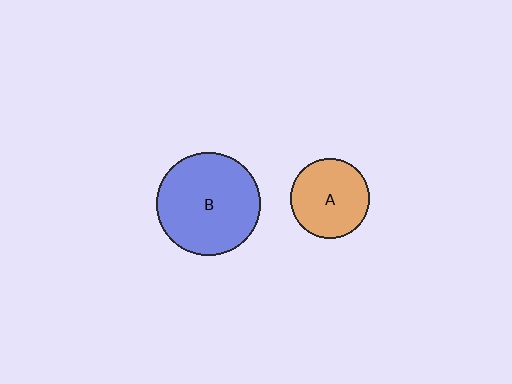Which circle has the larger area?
Circle B (blue).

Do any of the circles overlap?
No, none of the circles overlap.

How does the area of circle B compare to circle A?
Approximately 1.7 times.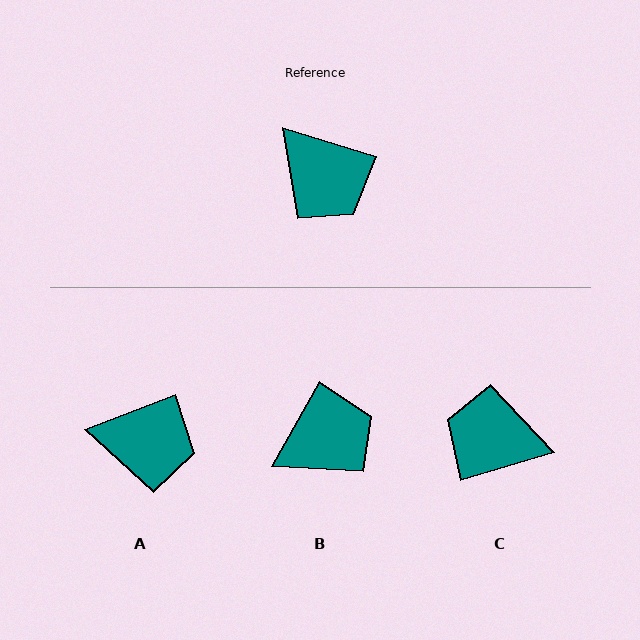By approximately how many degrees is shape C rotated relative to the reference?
Approximately 146 degrees clockwise.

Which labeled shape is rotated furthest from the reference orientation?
C, about 146 degrees away.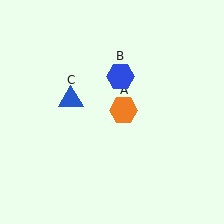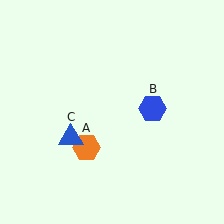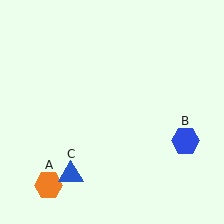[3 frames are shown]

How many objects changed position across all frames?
3 objects changed position: orange hexagon (object A), blue hexagon (object B), blue triangle (object C).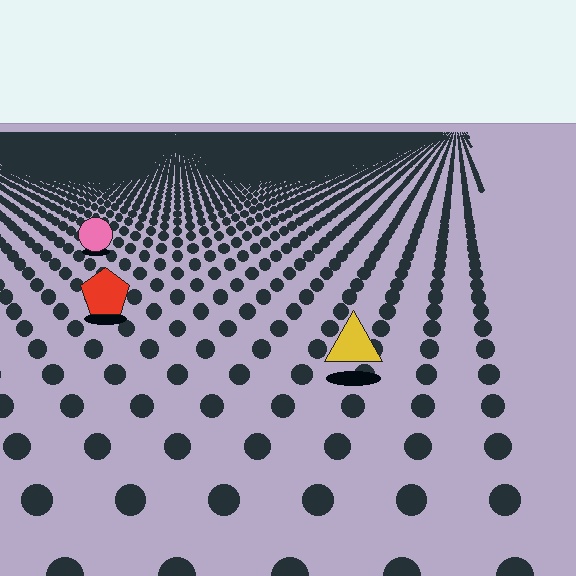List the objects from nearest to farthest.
From nearest to farthest: the yellow triangle, the red pentagon, the pink circle.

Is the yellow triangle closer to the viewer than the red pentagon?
Yes. The yellow triangle is closer — you can tell from the texture gradient: the ground texture is coarser near it.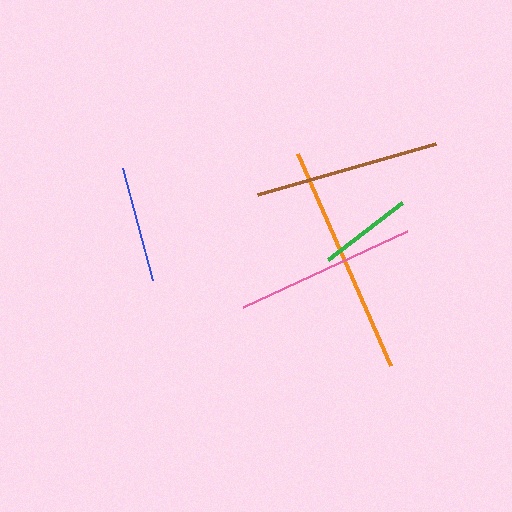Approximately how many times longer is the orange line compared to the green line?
The orange line is approximately 2.5 times the length of the green line.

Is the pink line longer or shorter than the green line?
The pink line is longer than the green line.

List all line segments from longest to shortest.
From longest to shortest: orange, brown, pink, blue, green.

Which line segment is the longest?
The orange line is the longest at approximately 231 pixels.